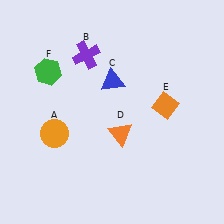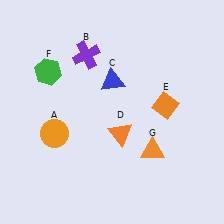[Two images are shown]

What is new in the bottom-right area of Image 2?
An orange triangle (G) was added in the bottom-right area of Image 2.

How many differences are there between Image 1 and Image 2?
There is 1 difference between the two images.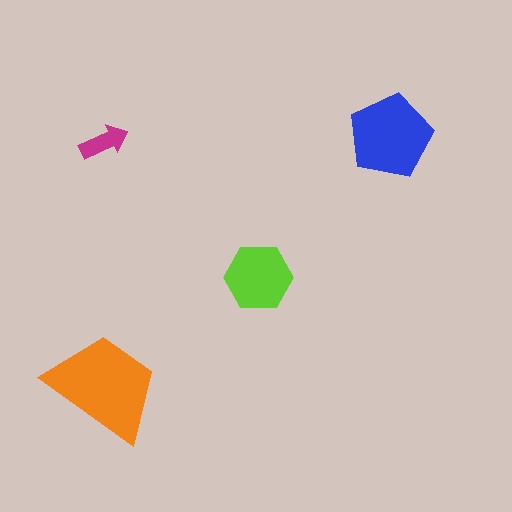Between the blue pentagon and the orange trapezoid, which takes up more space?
The orange trapezoid.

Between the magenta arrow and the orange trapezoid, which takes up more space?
The orange trapezoid.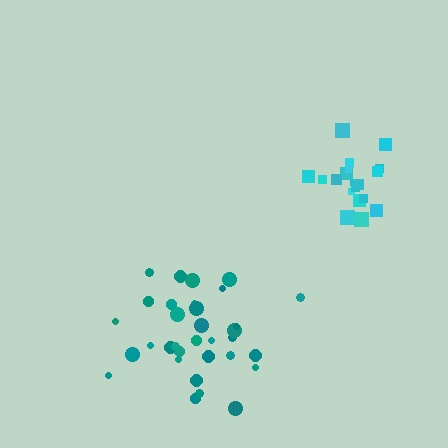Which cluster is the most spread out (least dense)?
Teal.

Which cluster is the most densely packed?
Cyan.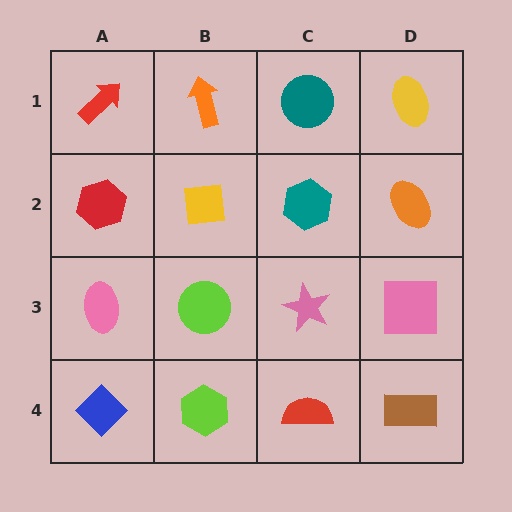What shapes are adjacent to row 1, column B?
A yellow square (row 2, column B), a red arrow (row 1, column A), a teal circle (row 1, column C).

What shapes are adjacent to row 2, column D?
A yellow ellipse (row 1, column D), a pink square (row 3, column D), a teal hexagon (row 2, column C).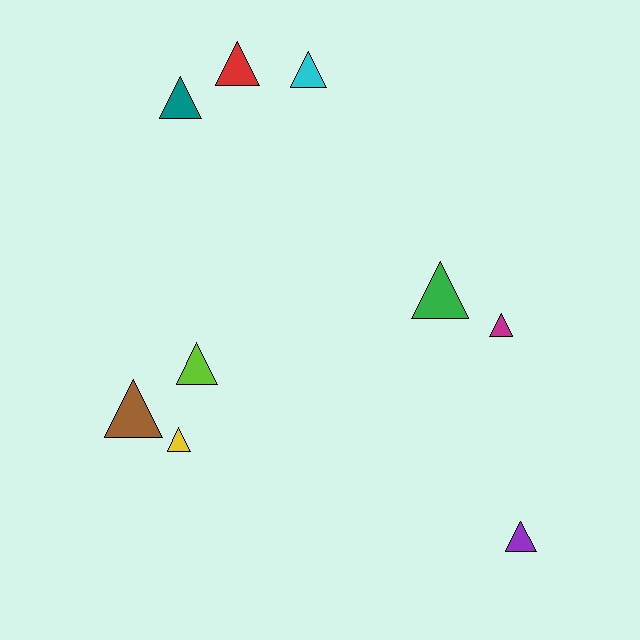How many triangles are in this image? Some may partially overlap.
There are 9 triangles.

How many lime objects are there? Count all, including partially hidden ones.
There is 1 lime object.